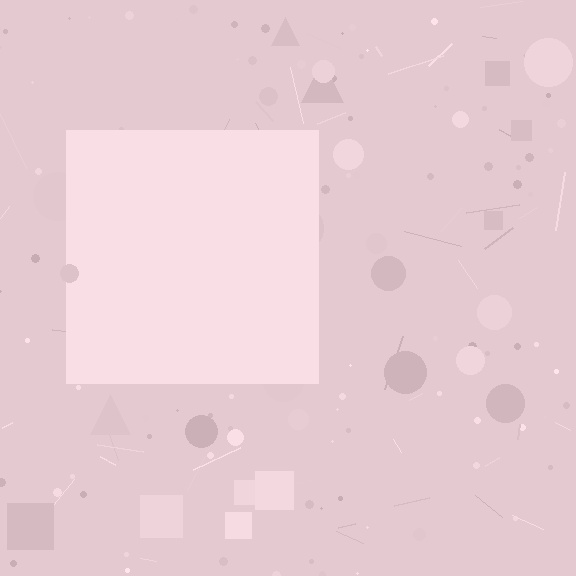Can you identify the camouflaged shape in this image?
The camouflaged shape is a square.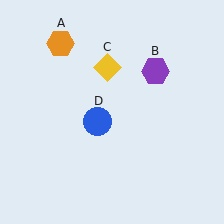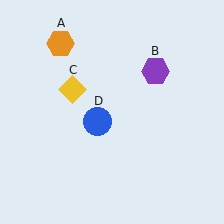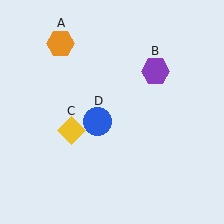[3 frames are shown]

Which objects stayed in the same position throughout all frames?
Orange hexagon (object A) and purple hexagon (object B) and blue circle (object D) remained stationary.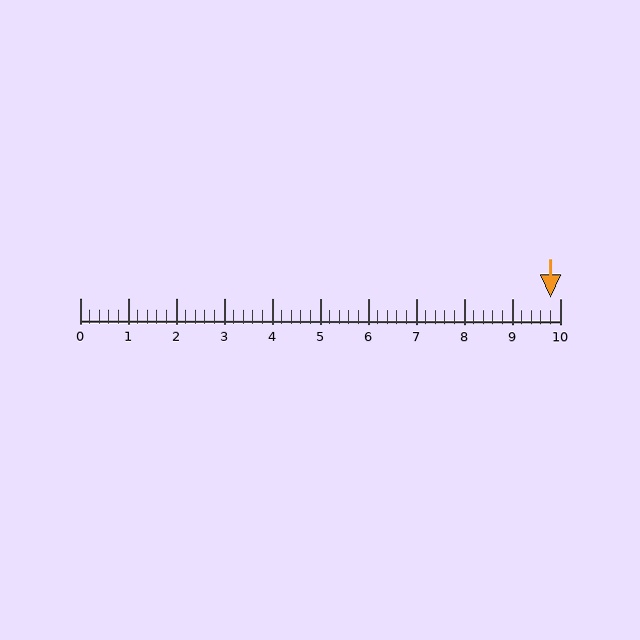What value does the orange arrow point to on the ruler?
The orange arrow points to approximately 9.8.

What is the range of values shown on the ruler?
The ruler shows values from 0 to 10.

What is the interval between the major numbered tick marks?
The major tick marks are spaced 1 units apart.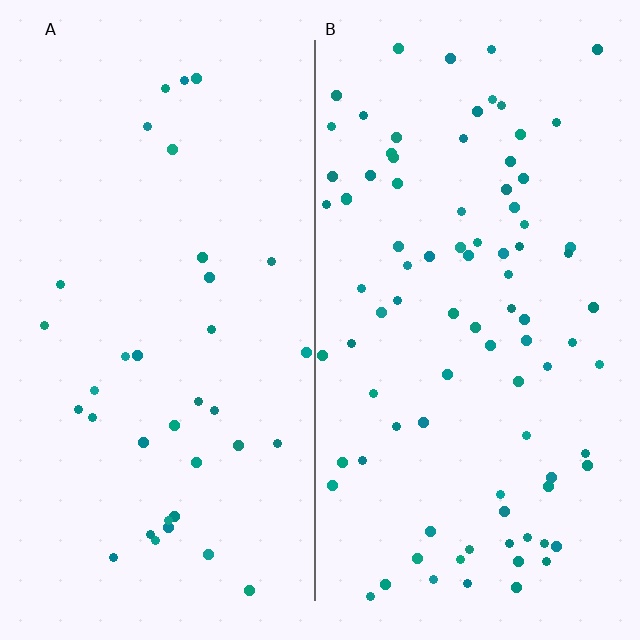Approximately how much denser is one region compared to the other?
Approximately 2.5× — region B over region A.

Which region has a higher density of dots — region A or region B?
B (the right).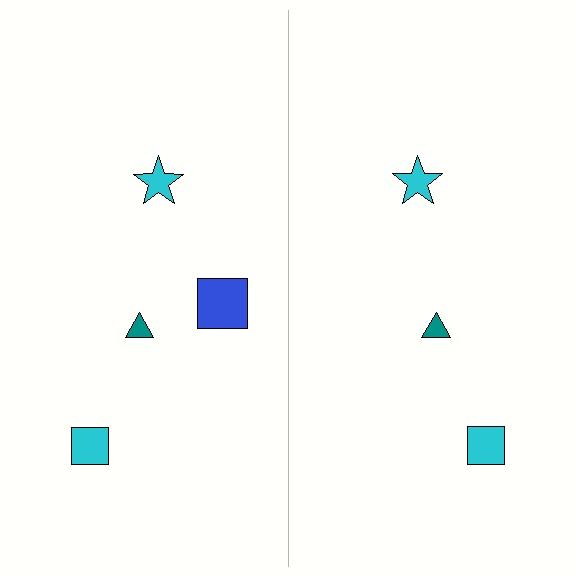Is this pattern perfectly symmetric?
No, the pattern is not perfectly symmetric. A blue square is missing from the right side.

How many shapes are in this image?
There are 7 shapes in this image.